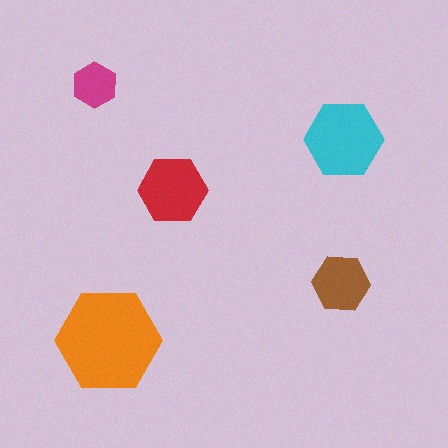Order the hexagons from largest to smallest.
the orange one, the cyan one, the red one, the brown one, the magenta one.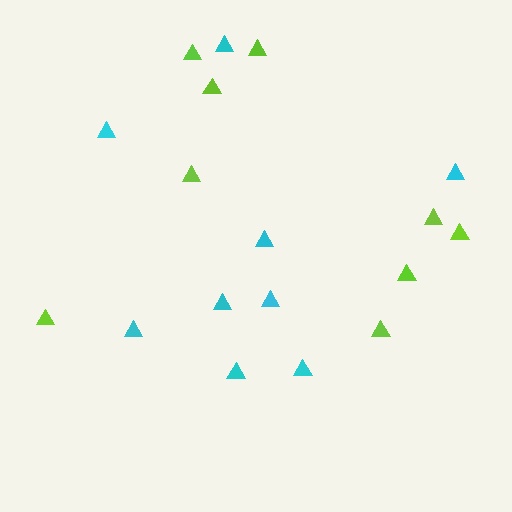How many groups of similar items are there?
There are 2 groups: one group of cyan triangles (9) and one group of lime triangles (9).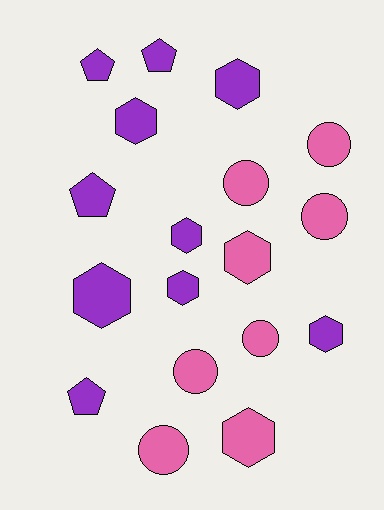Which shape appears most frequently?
Hexagon, with 8 objects.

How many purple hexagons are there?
There are 6 purple hexagons.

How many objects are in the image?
There are 18 objects.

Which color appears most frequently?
Purple, with 10 objects.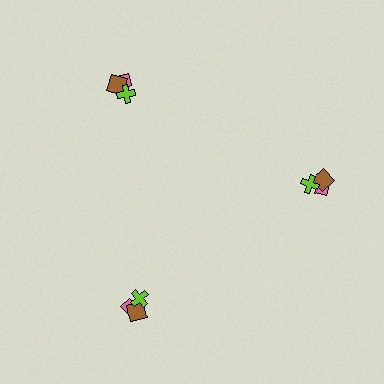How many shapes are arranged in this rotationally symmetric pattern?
There are 9 shapes, arranged in 3 groups of 3.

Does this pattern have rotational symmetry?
Yes, this pattern has 3-fold rotational symmetry. It looks the same after rotating 120 degrees around the center.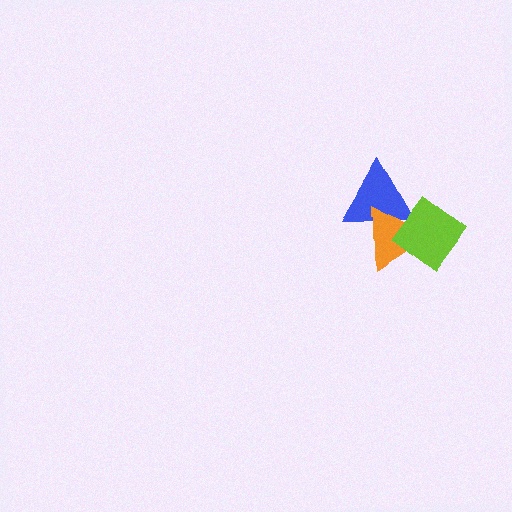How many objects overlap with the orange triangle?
2 objects overlap with the orange triangle.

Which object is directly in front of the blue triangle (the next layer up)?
The orange triangle is directly in front of the blue triangle.